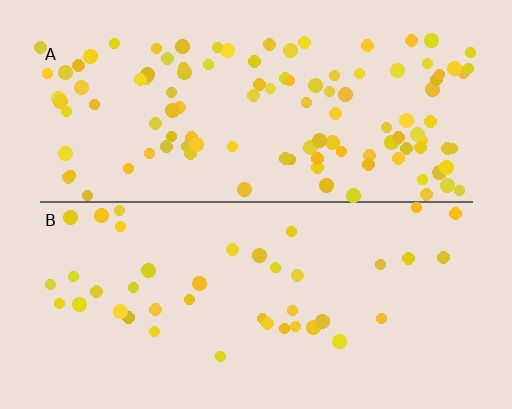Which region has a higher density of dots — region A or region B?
A (the top).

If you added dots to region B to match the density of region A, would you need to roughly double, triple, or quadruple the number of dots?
Approximately triple.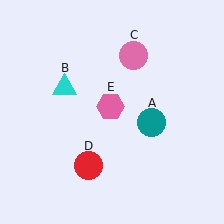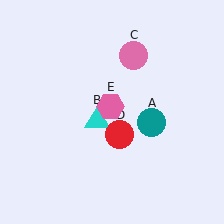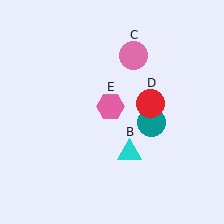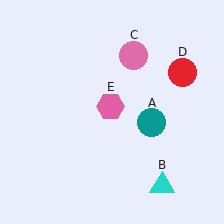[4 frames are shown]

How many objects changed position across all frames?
2 objects changed position: cyan triangle (object B), red circle (object D).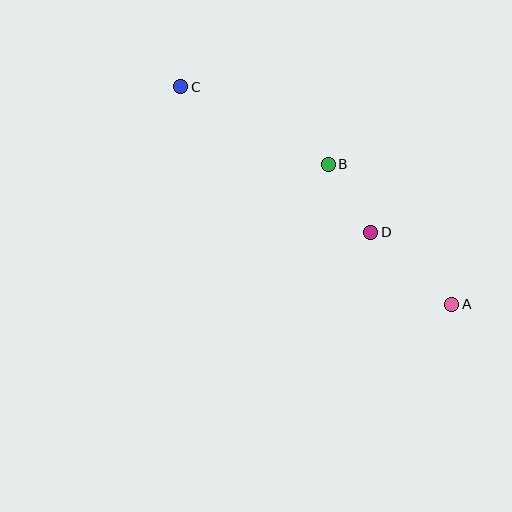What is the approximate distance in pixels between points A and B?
The distance between A and B is approximately 187 pixels.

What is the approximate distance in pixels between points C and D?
The distance between C and D is approximately 240 pixels.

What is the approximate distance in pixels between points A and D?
The distance between A and D is approximately 108 pixels.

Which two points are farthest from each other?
Points A and C are farthest from each other.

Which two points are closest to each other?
Points B and D are closest to each other.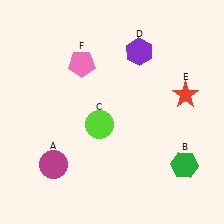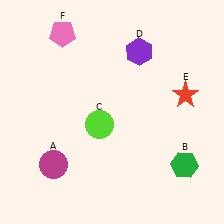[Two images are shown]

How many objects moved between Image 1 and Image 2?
1 object moved between the two images.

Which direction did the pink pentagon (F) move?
The pink pentagon (F) moved up.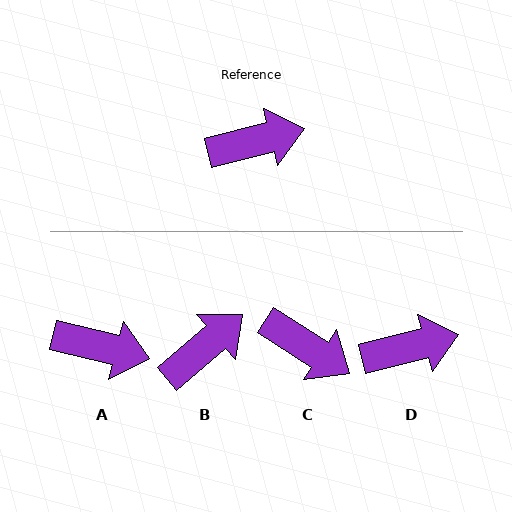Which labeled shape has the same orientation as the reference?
D.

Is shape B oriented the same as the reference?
No, it is off by about 27 degrees.